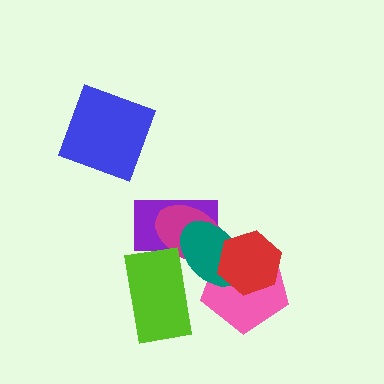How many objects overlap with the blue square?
0 objects overlap with the blue square.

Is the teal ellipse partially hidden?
Yes, it is partially covered by another shape.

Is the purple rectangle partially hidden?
Yes, it is partially covered by another shape.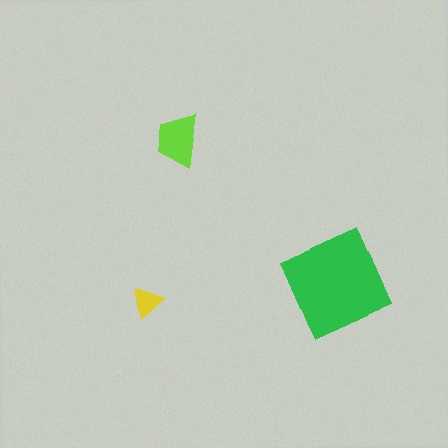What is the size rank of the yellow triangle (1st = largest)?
3rd.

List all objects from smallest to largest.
The yellow triangle, the lime trapezoid, the green square.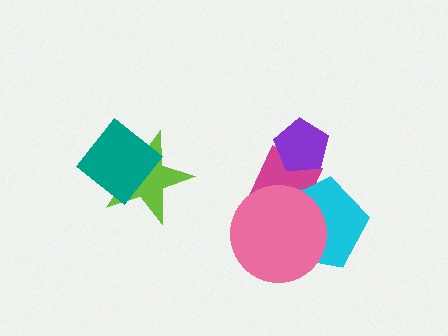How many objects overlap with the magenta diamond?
3 objects overlap with the magenta diamond.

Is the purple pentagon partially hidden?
No, no other shape covers it.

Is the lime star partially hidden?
Yes, it is partially covered by another shape.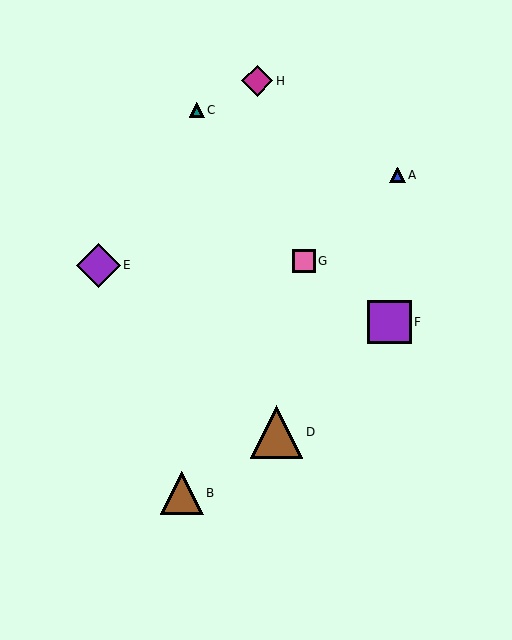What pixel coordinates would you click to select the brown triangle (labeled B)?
Click at (182, 493) to select the brown triangle B.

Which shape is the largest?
The brown triangle (labeled D) is the largest.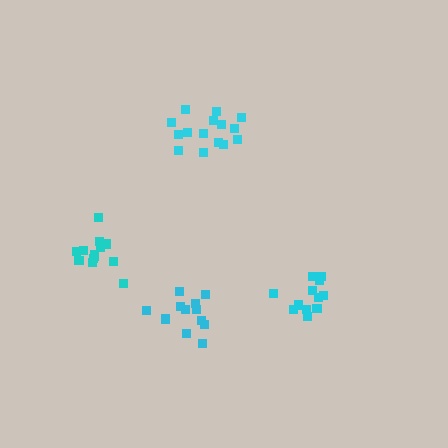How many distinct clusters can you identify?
There are 4 distinct clusters.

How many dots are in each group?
Group 1: 13 dots, Group 2: 14 dots, Group 3: 12 dots, Group 4: 15 dots (54 total).